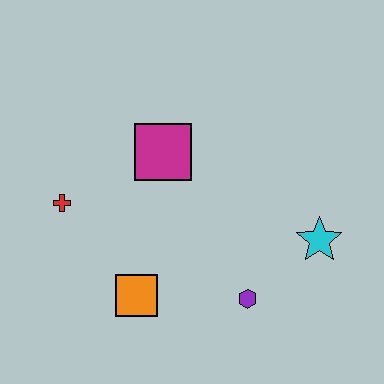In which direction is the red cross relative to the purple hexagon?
The red cross is to the left of the purple hexagon.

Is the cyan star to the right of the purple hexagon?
Yes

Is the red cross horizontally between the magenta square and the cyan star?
No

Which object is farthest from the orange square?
The cyan star is farthest from the orange square.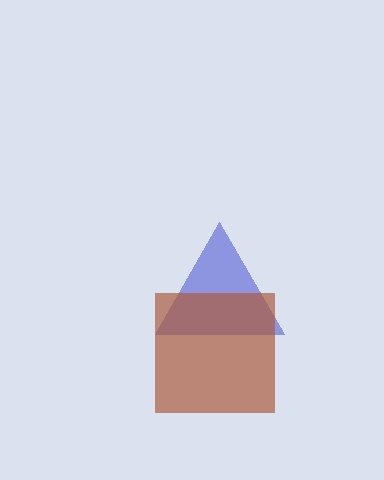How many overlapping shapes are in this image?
There are 2 overlapping shapes in the image.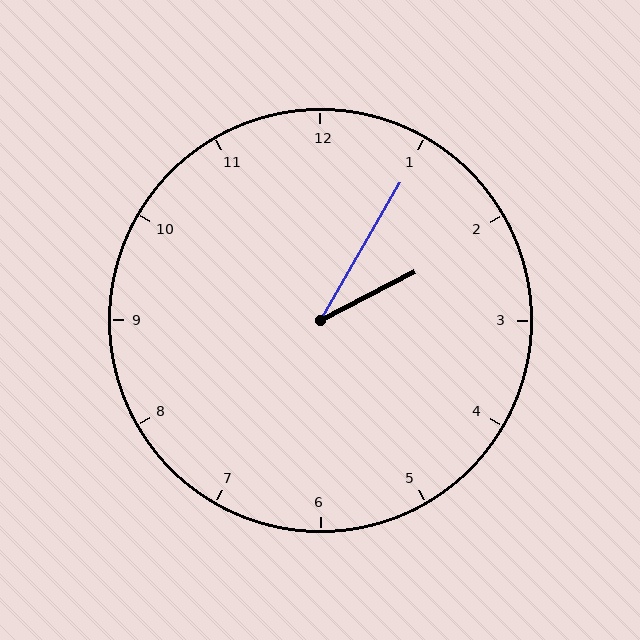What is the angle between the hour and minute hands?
Approximately 32 degrees.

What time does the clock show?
2:05.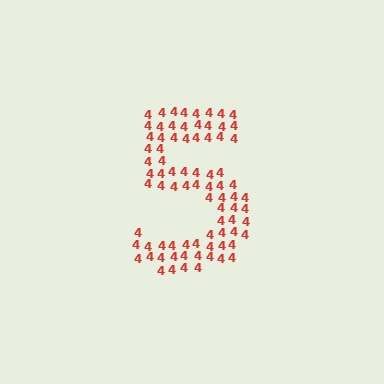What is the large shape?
The large shape is the digit 5.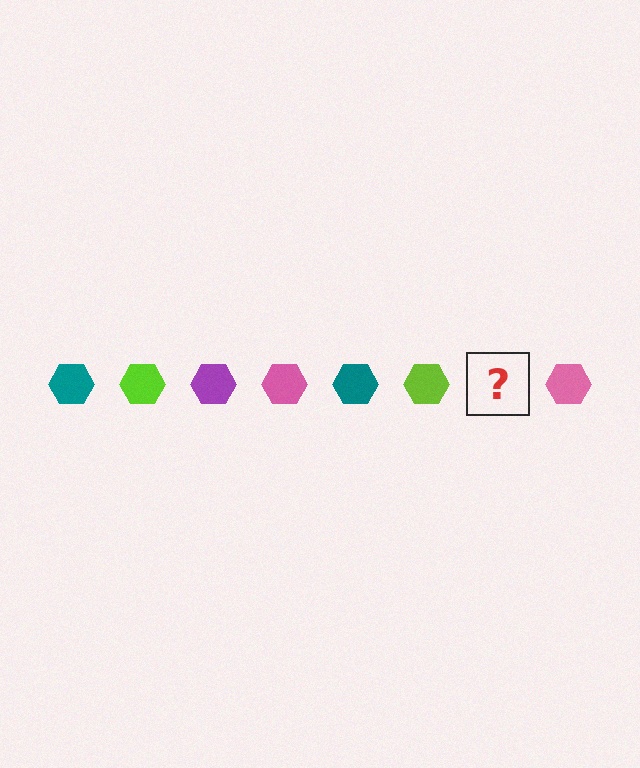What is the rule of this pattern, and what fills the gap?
The rule is that the pattern cycles through teal, lime, purple, pink hexagons. The gap should be filled with a purple hexagon.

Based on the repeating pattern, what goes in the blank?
The blank should be a purple hexagon.